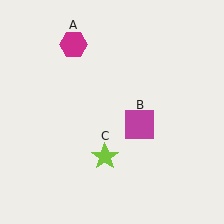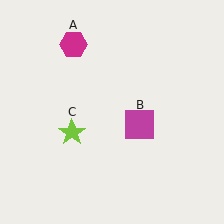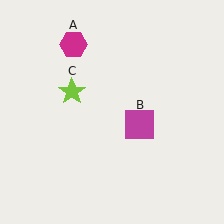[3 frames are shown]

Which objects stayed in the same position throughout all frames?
Magenta hexagon (object A) and magenta square (object B) remained stationary.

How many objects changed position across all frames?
1 object changed position: lime star (object C).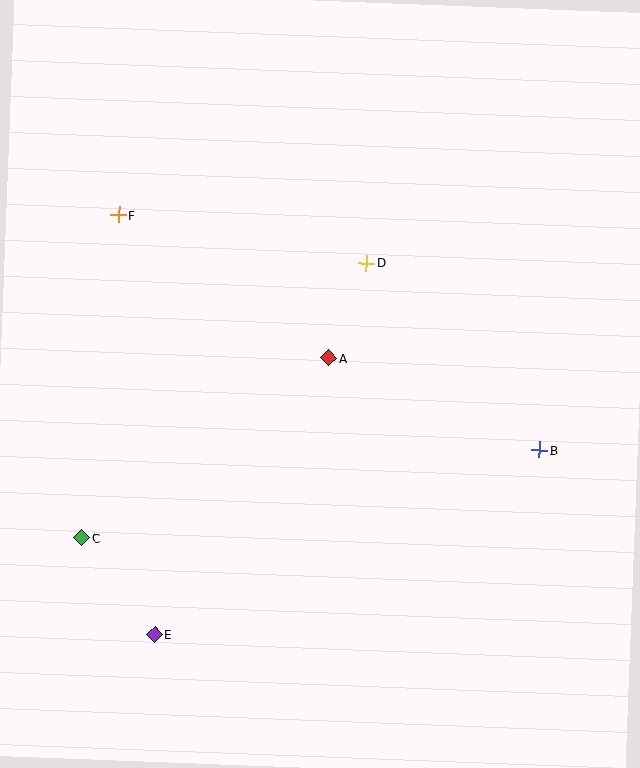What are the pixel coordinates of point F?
Point F is at (119, 215).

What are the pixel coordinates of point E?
Point E is at (155, 635).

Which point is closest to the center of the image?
Point A at (329, 358) is closest to the center.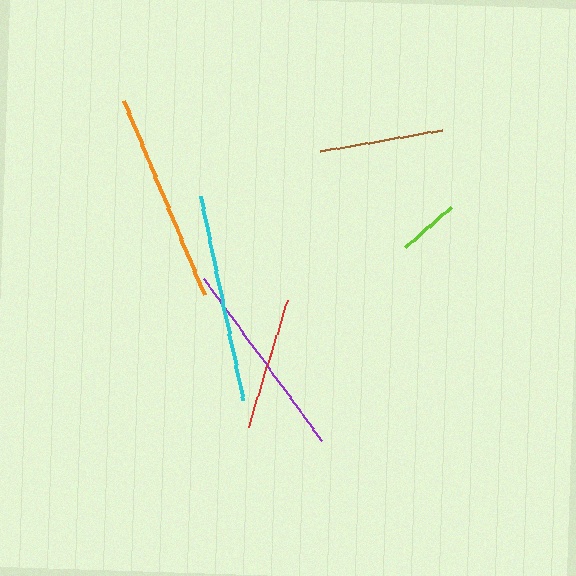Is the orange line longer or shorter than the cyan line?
The orange line is longer than the cyan line.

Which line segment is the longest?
The orange line is the longest at approximately 211 pixels.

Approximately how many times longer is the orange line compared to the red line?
The orange line is approximately 1.6 times the length of the red line.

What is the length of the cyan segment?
The cyan segment is approximately 208 pixels long.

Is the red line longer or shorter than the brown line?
The red line is longer than the brown line.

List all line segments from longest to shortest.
From longest to shortest: orange, cyan, purple, red, brown, lime.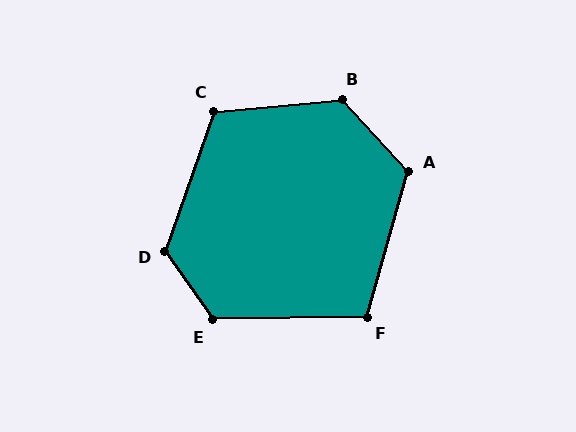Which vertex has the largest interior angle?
B, at approximately 128 degrees.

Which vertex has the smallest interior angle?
F, at approximately 107 degrees.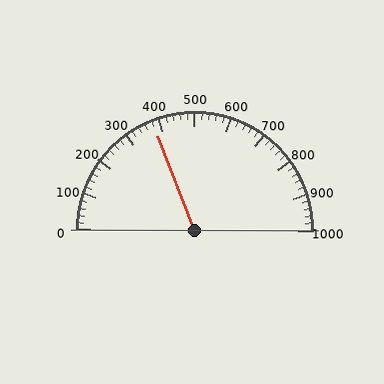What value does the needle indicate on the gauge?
The needle indicates approximately 380.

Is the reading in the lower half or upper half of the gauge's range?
The reading is in the lower half of the range (0 to 1000).